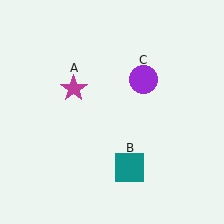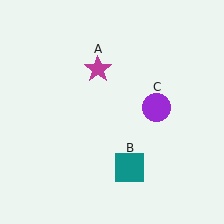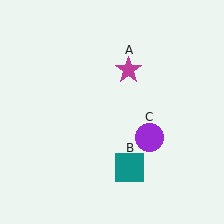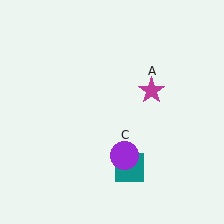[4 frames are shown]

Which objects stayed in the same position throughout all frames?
Teal square (object B) remained stationary.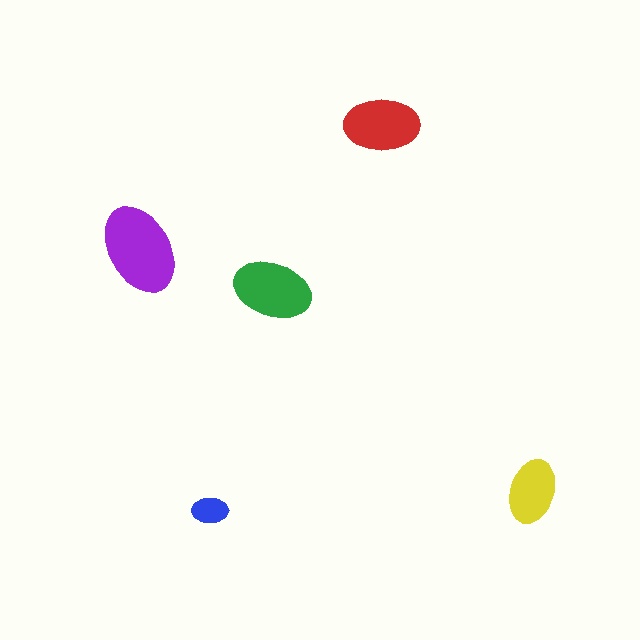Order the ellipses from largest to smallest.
the purple one, the green one, the red one, the yellow one, the blue one.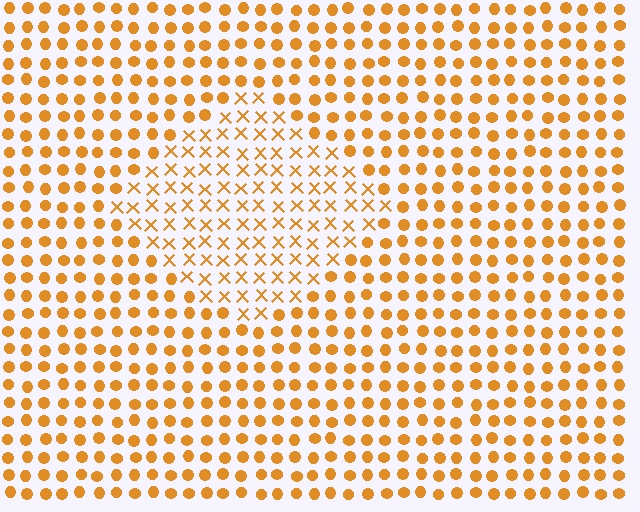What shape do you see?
I see a diamond.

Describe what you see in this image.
The image is filled with small orange elements arranged in a uniform grid. A diamond-shaped region contains X marks, while the surrounding area contains circles. The boundary is defined purely by the change in element shape.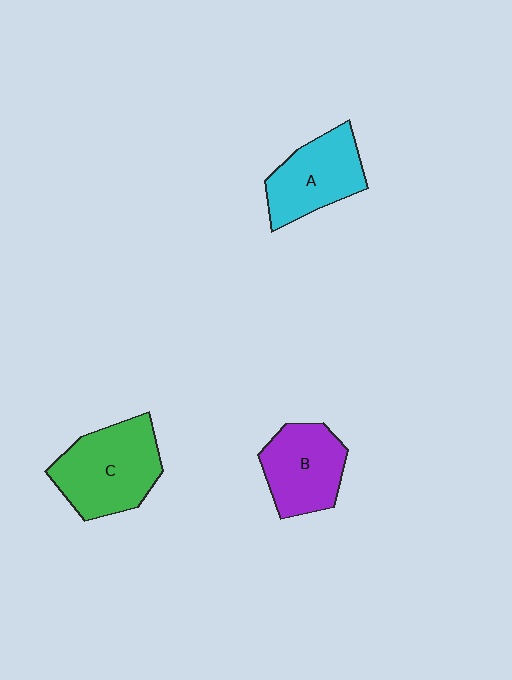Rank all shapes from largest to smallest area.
From largest to smallest: C (green), A (cyan), B (purple).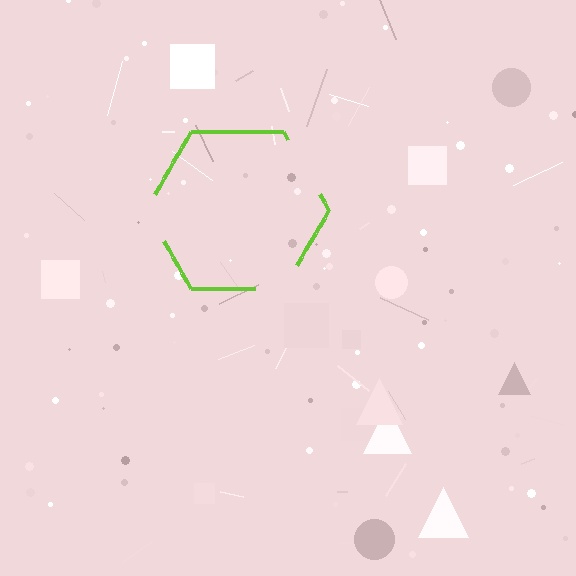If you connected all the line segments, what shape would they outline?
They would outline a hexagon.